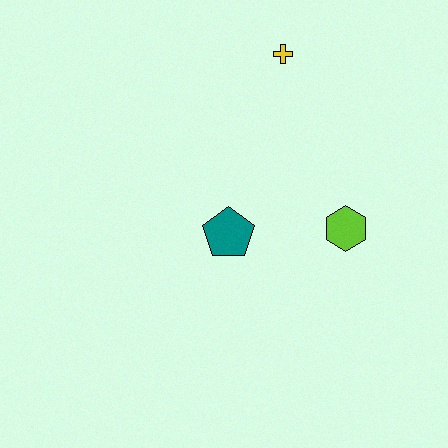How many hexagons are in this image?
There is 1 hexagon.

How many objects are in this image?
There are 3 objects.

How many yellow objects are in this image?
There is 1 yellow object.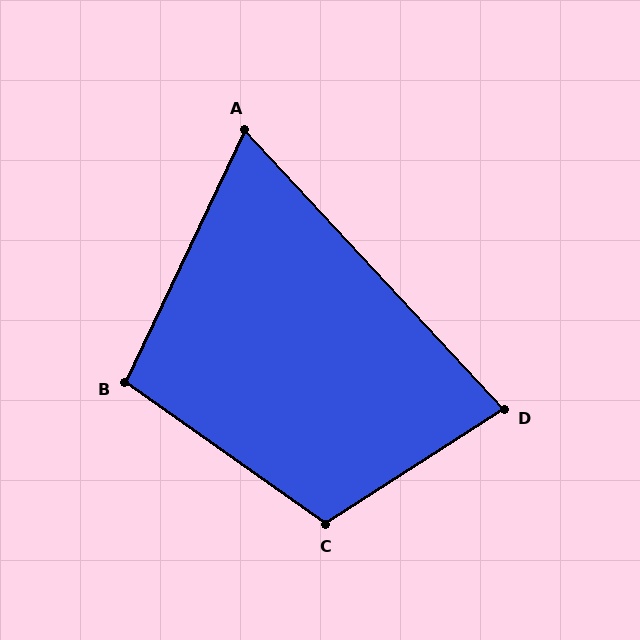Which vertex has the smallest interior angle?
A, at approximately 68 degrees.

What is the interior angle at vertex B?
Approximately 100 degrees (obtuse).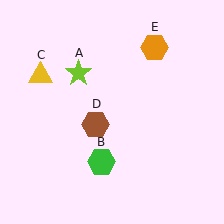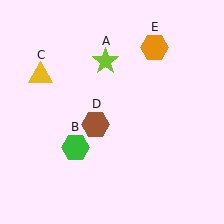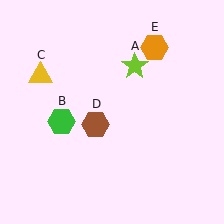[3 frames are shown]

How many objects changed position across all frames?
2 objects changed position: lime star (object A), green hexagon (object B).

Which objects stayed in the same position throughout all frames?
Yellow triangle (object C) and brown hexagon (object D) and orange hexagon (object E) remained stationary.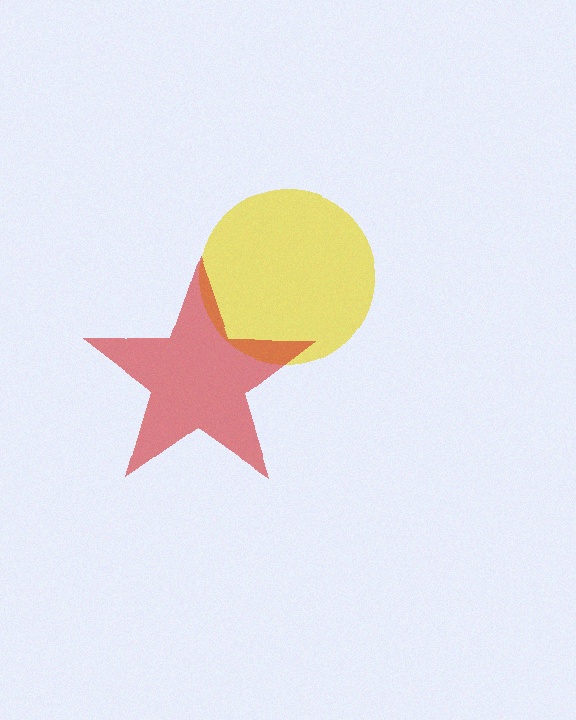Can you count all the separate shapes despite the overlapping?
Yes, there are 2 separate shapes.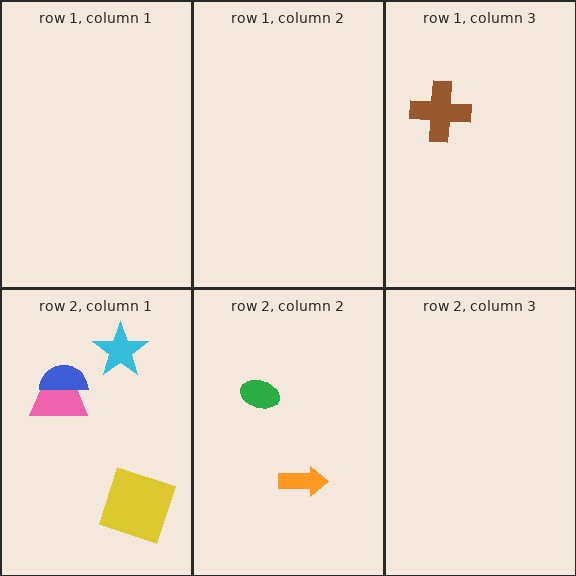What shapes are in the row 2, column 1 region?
The pink trapezoid, the blue semicircle, the cyan star, the yellow square.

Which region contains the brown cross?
The row 1, column 3 region.